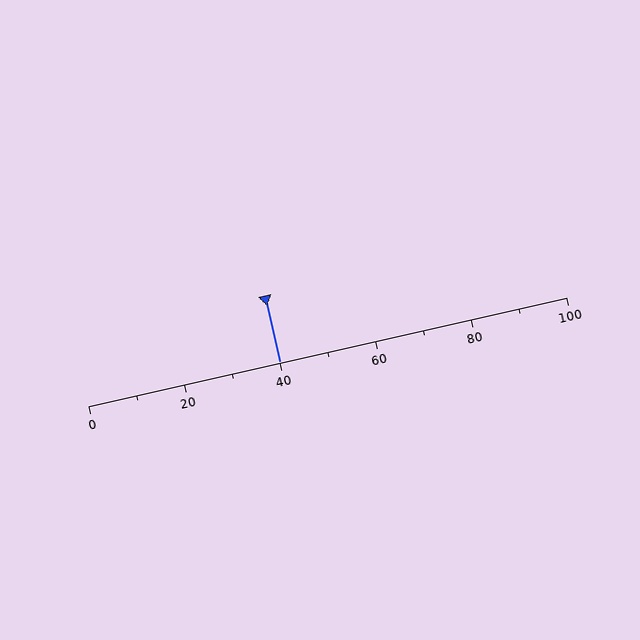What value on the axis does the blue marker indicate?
The marker indicates approximately 40.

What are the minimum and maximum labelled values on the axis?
The axis runs from 0 to 100.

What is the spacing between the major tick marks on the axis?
The major ticks are spaced 20 apart.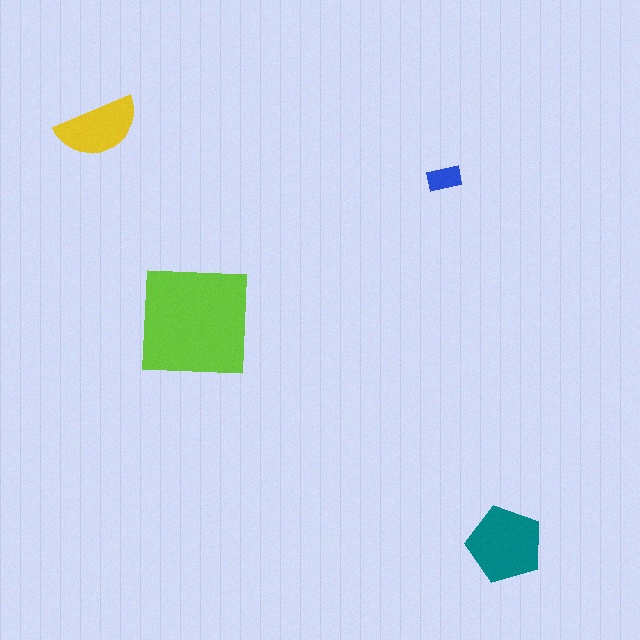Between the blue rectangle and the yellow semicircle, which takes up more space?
The yellow semicircle.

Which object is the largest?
The lime square.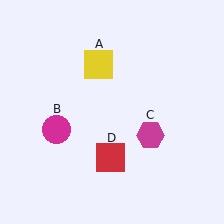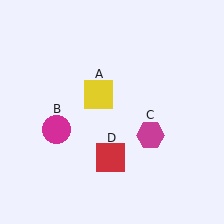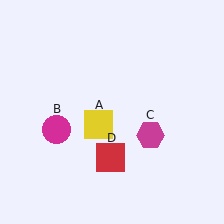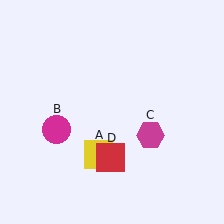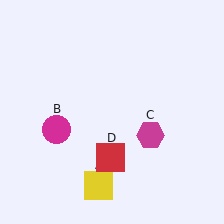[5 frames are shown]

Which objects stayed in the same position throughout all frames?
Magenta circle (object B) and magenta hexagon (object C) and red square (object D) remained stationary.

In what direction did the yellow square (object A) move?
The yellow square (object A) moved down.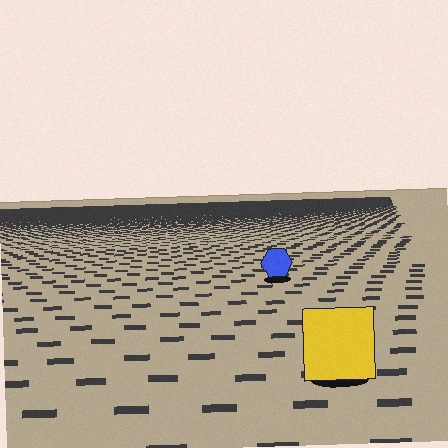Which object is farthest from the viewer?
The blue hexagon is farthest from the viewer. It appears smaller and the ground texture around it is denser.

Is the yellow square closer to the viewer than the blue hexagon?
Yes. The yellow square is closer — you can tell from the texture gradient: the ground texture is coarser near it.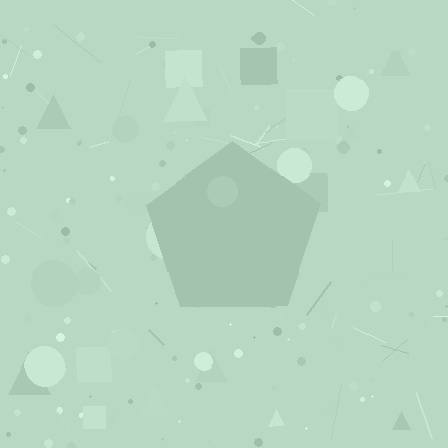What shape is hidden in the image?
A pentagon is hidden in the image.